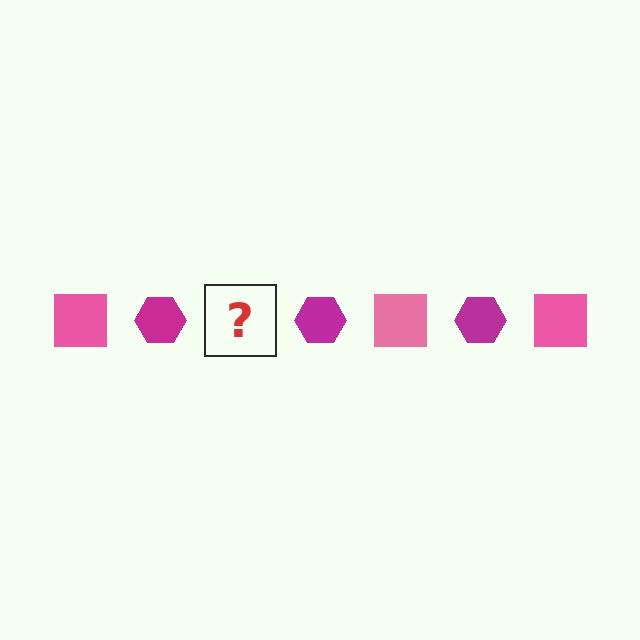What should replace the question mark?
The question mark should be replaced with a pink square.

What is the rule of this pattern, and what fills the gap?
The rule is that the pattern alternates between pink square and magenta hexagon. The gap should be filled with a pink square.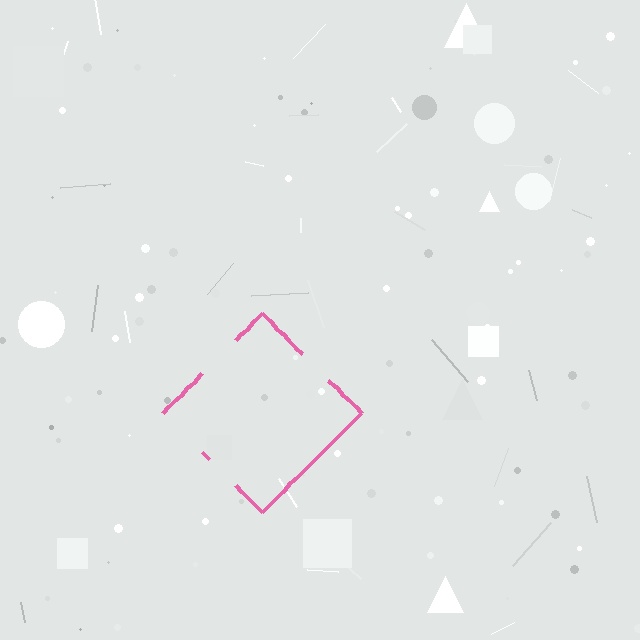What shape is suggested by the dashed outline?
The dashed outline suggests a diamond.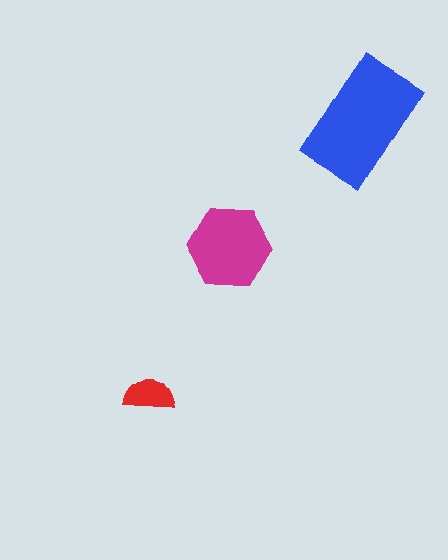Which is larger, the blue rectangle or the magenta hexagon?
The blue rectangle.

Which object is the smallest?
The red semicircle.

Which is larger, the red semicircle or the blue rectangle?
The blue rectangle.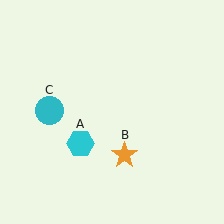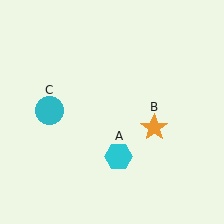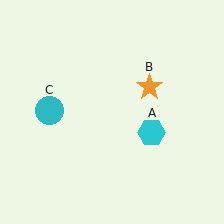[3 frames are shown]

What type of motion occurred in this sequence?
The cyan hexagon (object A), orange star (object B) rotated counterclockwise around the center of the scene.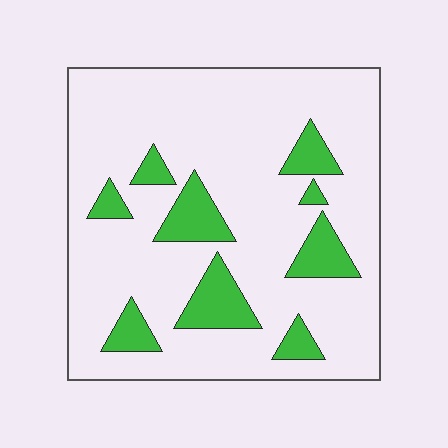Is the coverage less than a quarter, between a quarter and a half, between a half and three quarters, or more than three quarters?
Less than a quarter.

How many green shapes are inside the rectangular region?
9.